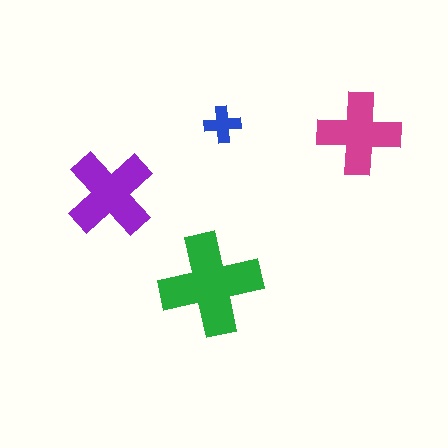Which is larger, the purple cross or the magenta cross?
The purple one.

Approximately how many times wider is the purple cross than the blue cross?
About 2.5 times wider.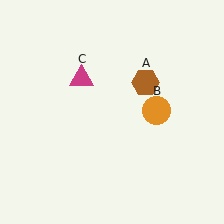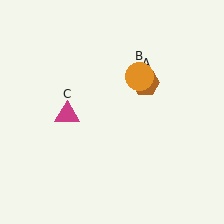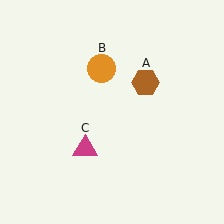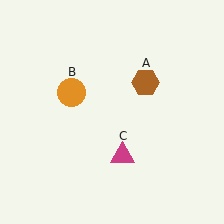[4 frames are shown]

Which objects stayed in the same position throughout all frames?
Brown hexagon (object A) remained stationary.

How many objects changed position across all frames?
2 objects changed position: orange circle (object B), magenta triangle (object C).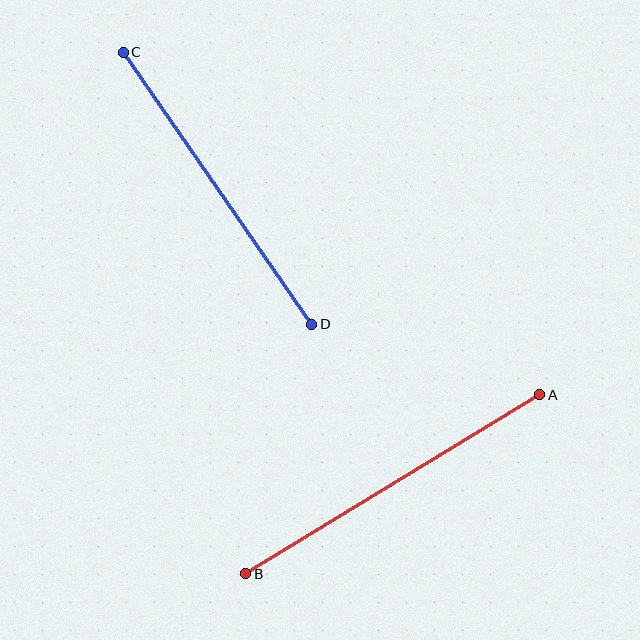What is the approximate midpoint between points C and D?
The midpoint is at approximately (217, 188) pixels.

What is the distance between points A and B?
The distance is approximately 344 pixels.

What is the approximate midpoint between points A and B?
The midpoint is at approximately (393, 484) pixels.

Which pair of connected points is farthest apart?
Points A and B are farthest apart.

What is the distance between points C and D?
The distance is approximately 331 pixels.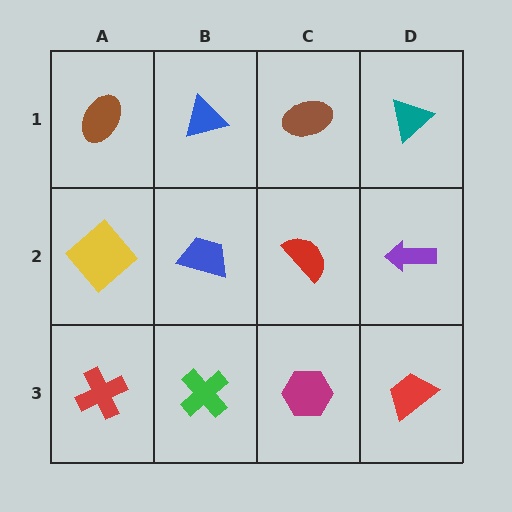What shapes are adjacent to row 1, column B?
A blue trapezoid (row 2, column B), a brown ellipse (row 1, column A), a brown ellipse (row 1, column C).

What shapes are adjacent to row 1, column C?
A red semicircle (row 2, column C), a blue triangle (row 1, column B), a teal triangle (row 1, column D).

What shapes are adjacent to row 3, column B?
A blue trapezoid (row 2, column B), a red cross (row 3, column A), a magenta hexagon (row 3, column C).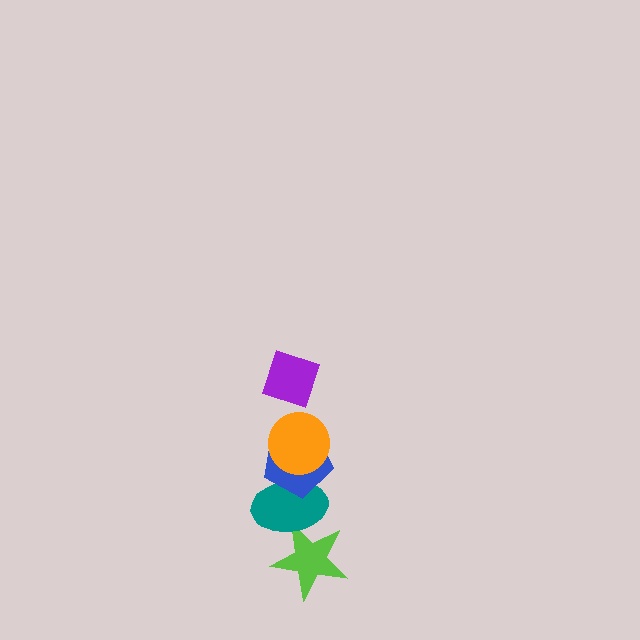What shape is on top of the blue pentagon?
The orange circle is on top of the blue pentagon.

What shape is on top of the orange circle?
The purple diamond is on top of the orange circle.